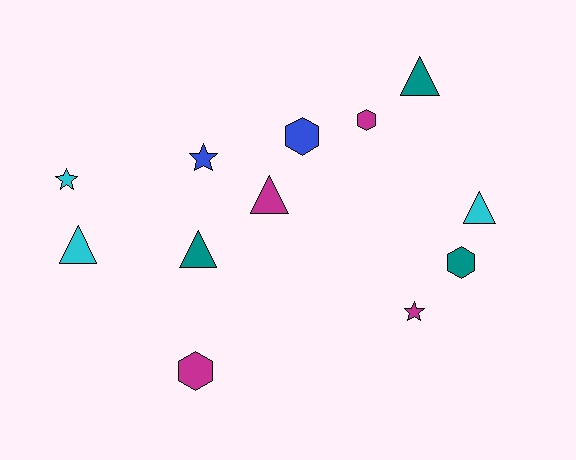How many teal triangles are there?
There are 2 teal triangles.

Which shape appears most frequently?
Triangle, with 5 objects.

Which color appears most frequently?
Magenta, with 4 objects.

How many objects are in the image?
There are 12 objects.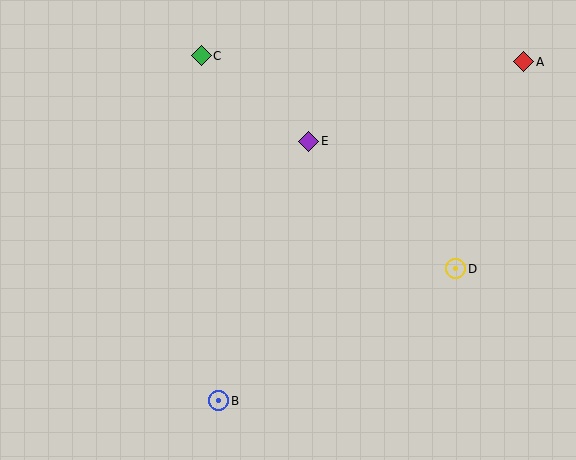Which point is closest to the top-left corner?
Point C is closest to the top-left corner.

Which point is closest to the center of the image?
Point E at (309, 141) is closest to the center.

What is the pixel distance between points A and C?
The distance between A and C is 322 pixels.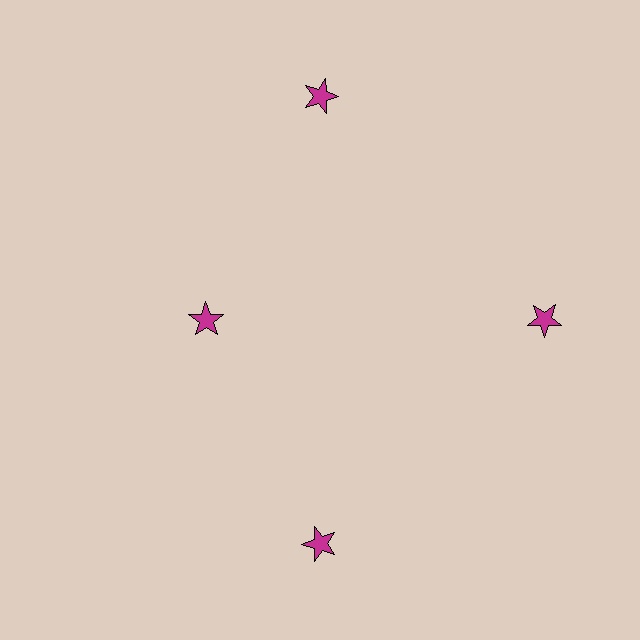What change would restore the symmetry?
The symmetry would be restored by moving it outward, back onto the ring so that all 4 stars sit at equal angles and equal distance from the center.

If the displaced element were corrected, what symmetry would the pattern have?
It would have 4-fold rotational symmetry — the pattern would map onto itself every 90 degrees.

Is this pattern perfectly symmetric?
No. The 4 magenta stars are arranged in a ring, but one element near the 9 o'clock position is pulled inward toward the center, breaking the 4-fold rotational symmetry.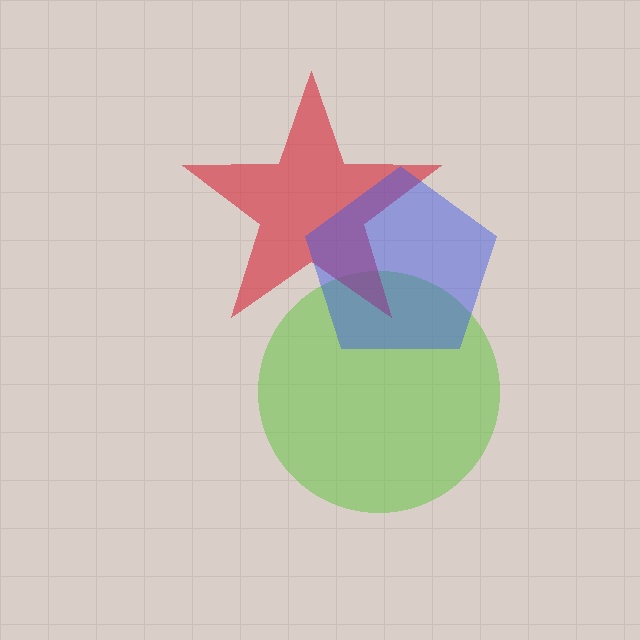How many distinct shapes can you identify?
There are 3 distinct shapes: a lime circle, a red star, a blue pentagon.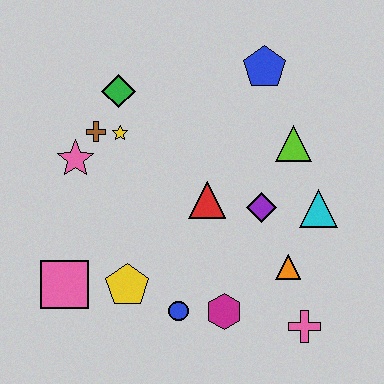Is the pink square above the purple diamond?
No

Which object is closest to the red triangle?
The purple diamond is closest to the red triangle.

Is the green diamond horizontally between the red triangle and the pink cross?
No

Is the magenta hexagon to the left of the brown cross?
No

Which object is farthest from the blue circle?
The blue pentagon is farthest from the blue circle.